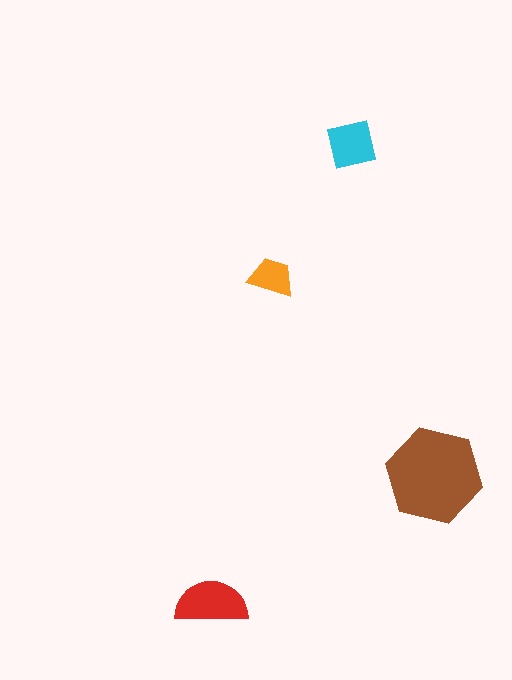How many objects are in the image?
There are 4 objects in the image.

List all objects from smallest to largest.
The orange trapezoid, the cyan square, the red semicircle, the brown hexagon.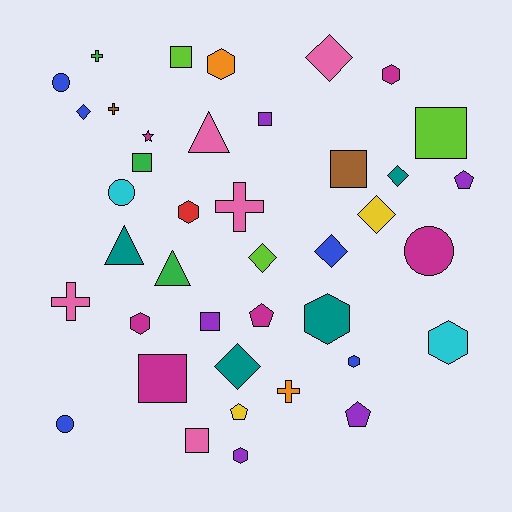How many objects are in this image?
There are 40 objects.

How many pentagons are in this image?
There are 4 pentagons.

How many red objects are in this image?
There is 1 red object.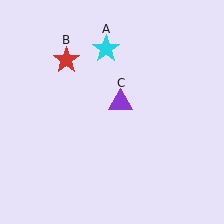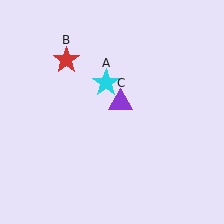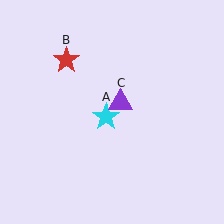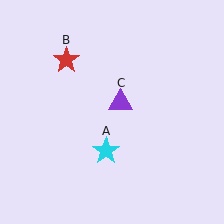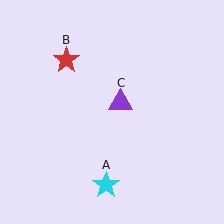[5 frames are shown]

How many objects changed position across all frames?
1 object changed position: cyan star (object A).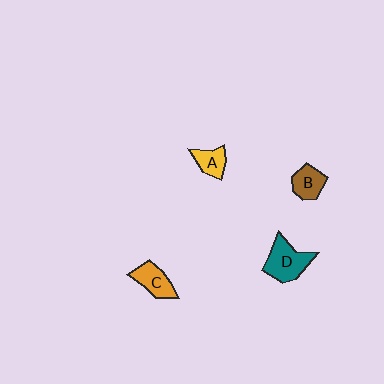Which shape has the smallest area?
Shape A (yellow).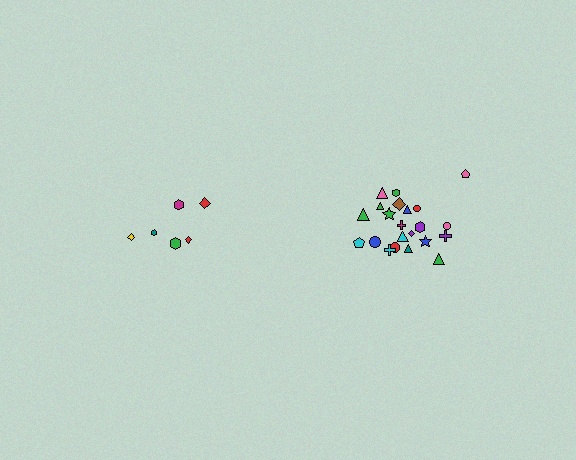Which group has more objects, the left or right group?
The right group.